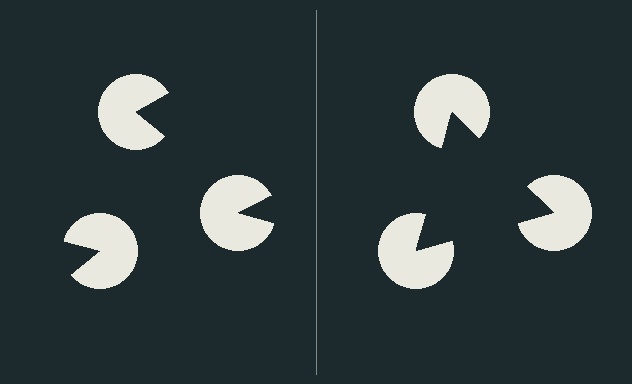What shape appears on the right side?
An illusory triangle.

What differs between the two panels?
The pac-man discs are positioned identically on both sides; only the wedge orientations differ. On the right they align to a triangle; on the left they are misaligned.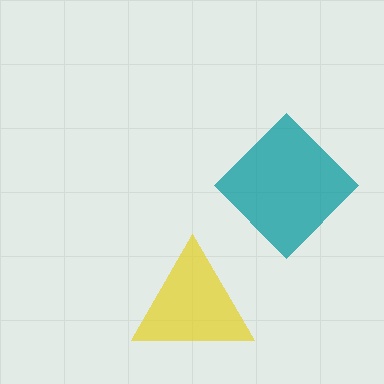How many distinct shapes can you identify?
There are 2 distinct shapes: a yellow triangle, a teal diamond.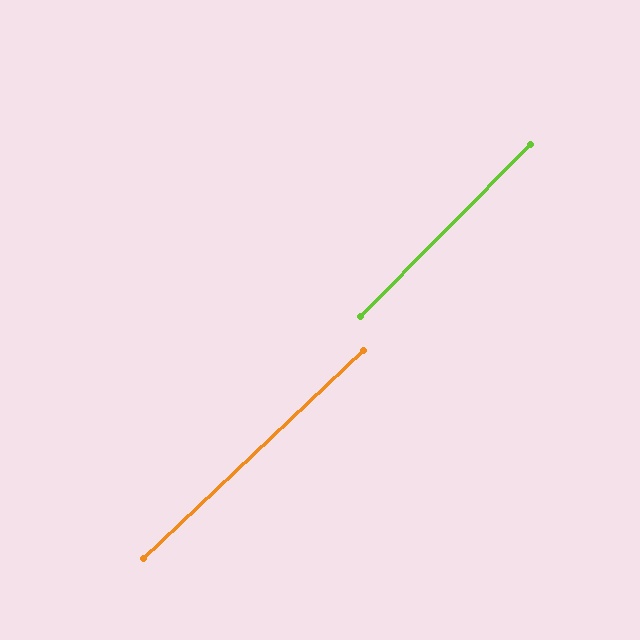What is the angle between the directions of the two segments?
Approximately 2 degrees.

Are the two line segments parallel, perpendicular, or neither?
Parallel — their directions differ by only 1.9°.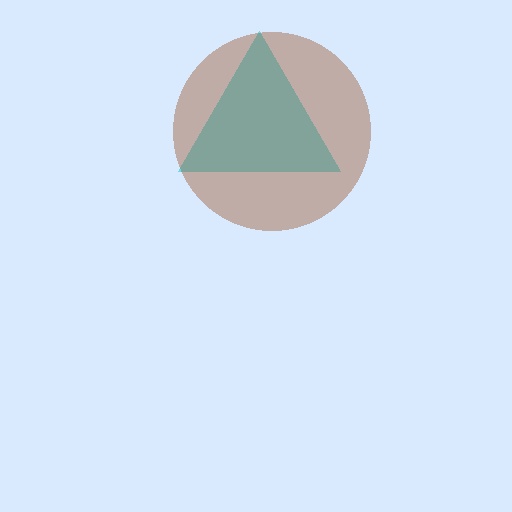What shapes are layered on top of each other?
The layered shapes are: a cyan triangle, a brown circle.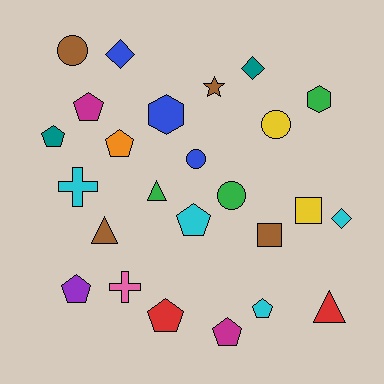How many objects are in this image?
There are 25 objects.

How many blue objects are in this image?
There are 3 blue objects.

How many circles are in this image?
There are 4 circles.